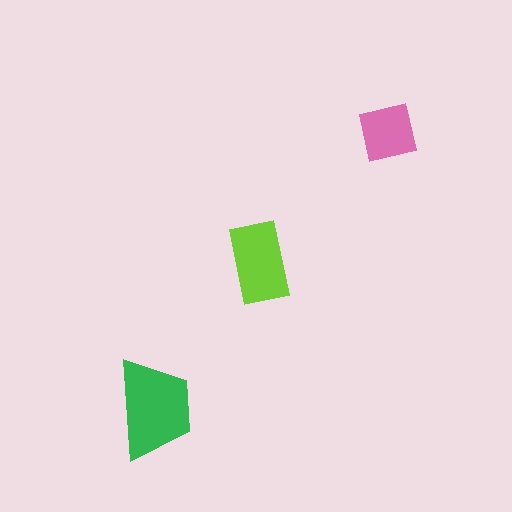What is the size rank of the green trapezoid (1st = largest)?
1st.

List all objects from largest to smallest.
The green trapezoid, the lime rectangle, the pink square.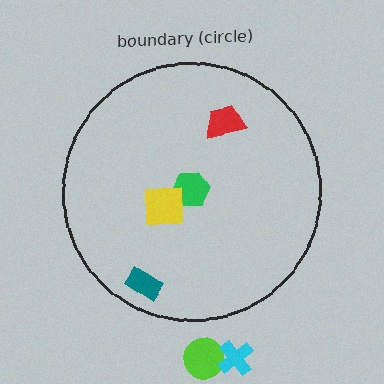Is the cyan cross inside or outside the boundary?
Outside.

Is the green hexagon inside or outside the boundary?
Inside.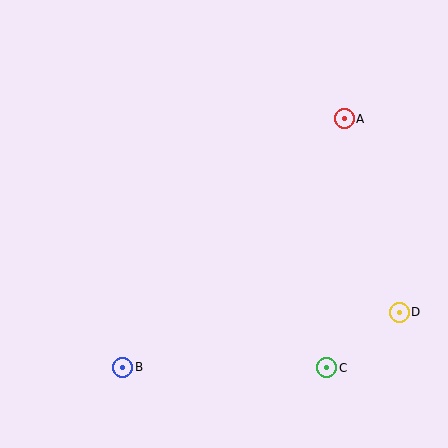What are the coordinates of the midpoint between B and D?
The midpoint between B and D is at (261, 340).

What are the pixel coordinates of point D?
Point D is at (399, 312).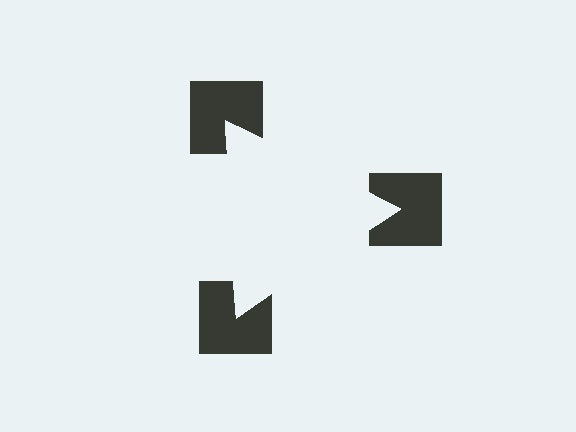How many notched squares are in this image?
There are 3 — one at each vertex of the illusory triangle.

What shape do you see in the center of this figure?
An illusory triangle — its edges are inferred from the aligned wedge cuts in the notched squares, not physically drawn.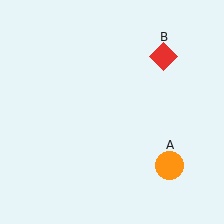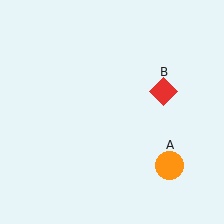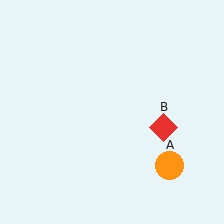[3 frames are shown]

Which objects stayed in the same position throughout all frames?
Orange circle (object A) remained stationary.